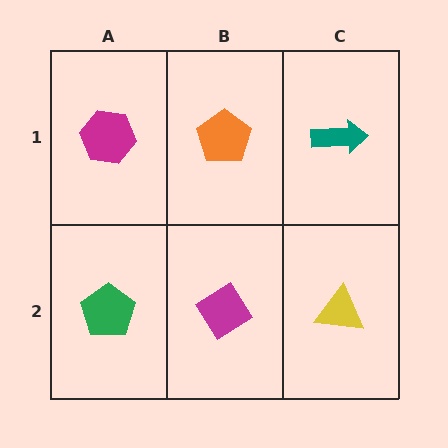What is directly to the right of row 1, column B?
A teal arrow.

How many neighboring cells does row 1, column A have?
2.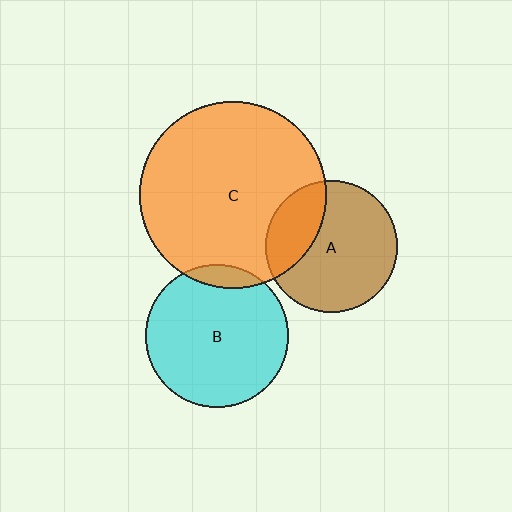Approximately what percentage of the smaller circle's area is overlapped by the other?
Approximately 25%.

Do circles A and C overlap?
Yes.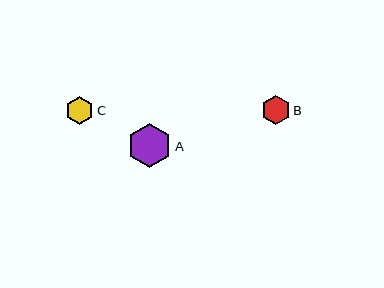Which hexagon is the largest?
Hexagon A is the largest with a size of approximately 44 pixels.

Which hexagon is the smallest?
Hexagon C is the smallest with a size of approximately 28 pixels.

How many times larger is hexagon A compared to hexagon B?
Hexagon A is approximately 1.5 times the size of hexagon B.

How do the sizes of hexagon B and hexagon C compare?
Hexagon B and hexagon C are approximately the same size.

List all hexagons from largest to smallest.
From largest to smallest: A, B, C.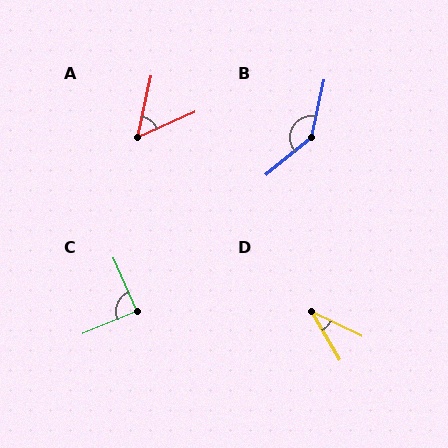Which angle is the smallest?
D, at approximately 34 degrees.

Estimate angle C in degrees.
Approximately 89 degrees.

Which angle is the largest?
B, at approximately 141 degrees.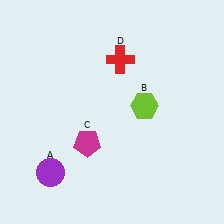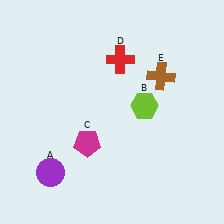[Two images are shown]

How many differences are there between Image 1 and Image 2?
There is 1 difference between the two images.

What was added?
A brown cross (E) was added in Image 2.